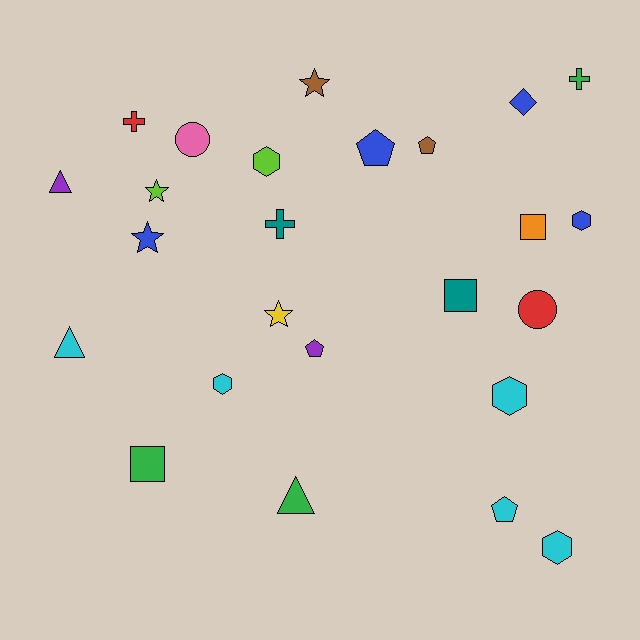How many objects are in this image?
There are 25 objects.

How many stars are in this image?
There are 4 stars.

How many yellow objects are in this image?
There is 1 yellow object.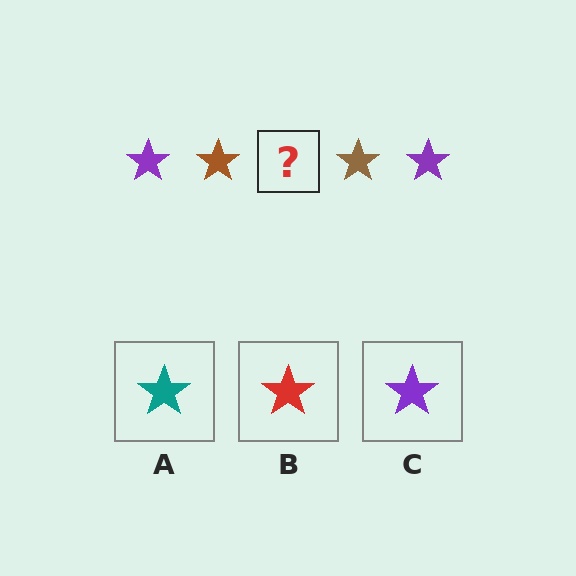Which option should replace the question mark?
Option C.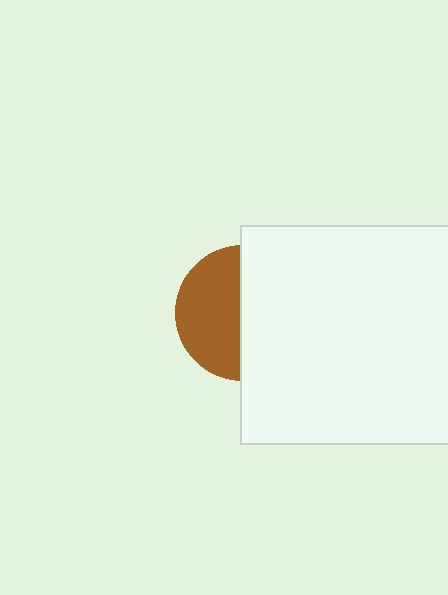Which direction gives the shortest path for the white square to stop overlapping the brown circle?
Moving right gives the shortest separation.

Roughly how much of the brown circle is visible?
About half of it is visible (roughly 47%).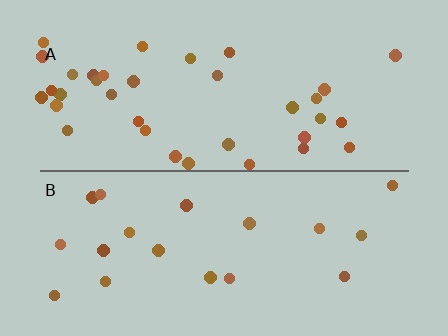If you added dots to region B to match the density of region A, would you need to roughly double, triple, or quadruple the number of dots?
Approximately double.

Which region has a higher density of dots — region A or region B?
A (the top).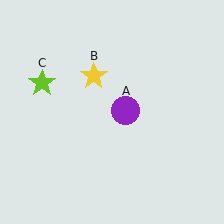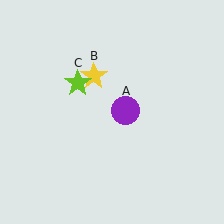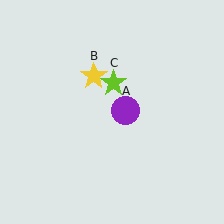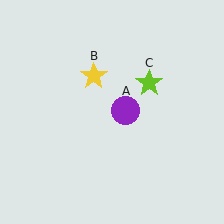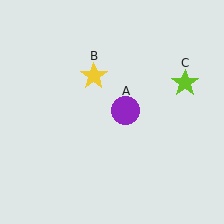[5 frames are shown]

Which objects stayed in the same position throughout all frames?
Purple circle (object A) and yellow star (object B) remained stationary.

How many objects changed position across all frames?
1 object changed position: lime star (object C).